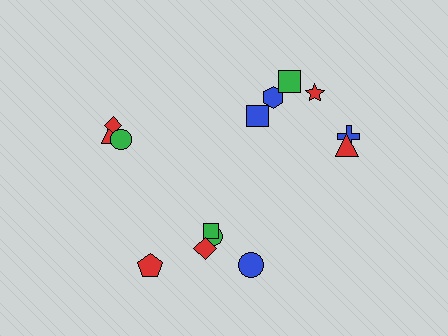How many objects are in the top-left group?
There are 3 objects.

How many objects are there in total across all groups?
There are 14 objects.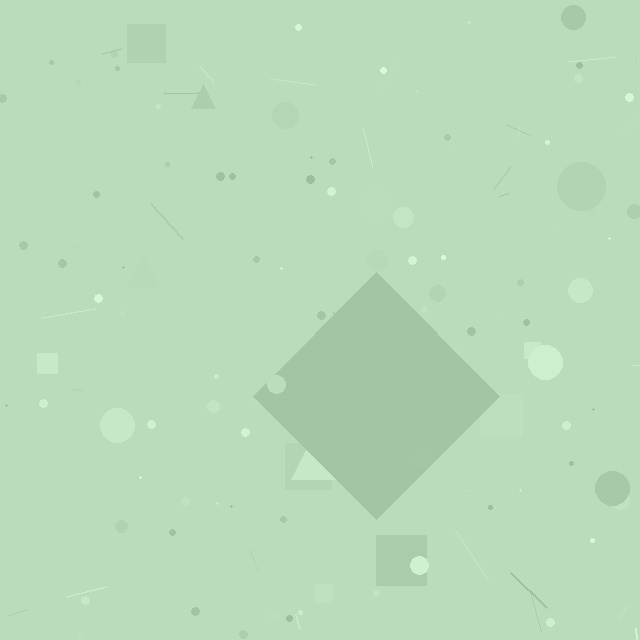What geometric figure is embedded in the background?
A diamond is embedded in the background.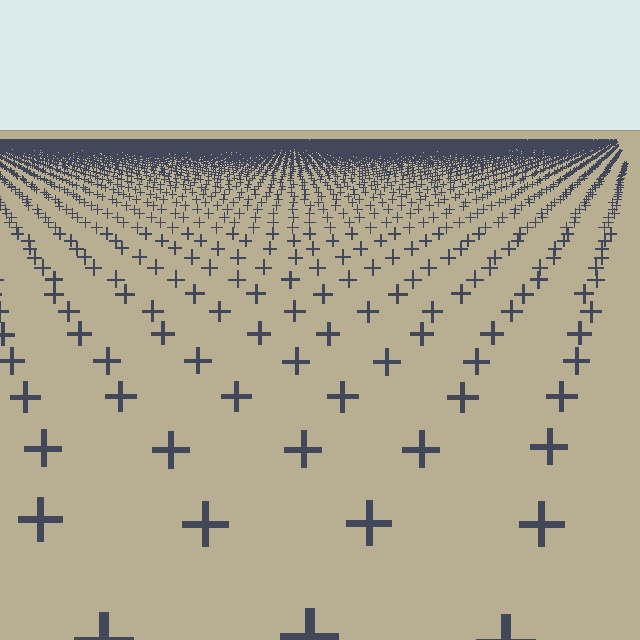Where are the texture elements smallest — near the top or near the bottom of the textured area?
Near the top.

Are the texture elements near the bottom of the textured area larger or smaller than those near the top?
Larger. Near the bottom, elements are closer to the viewer and appear at a bigger on-screen size.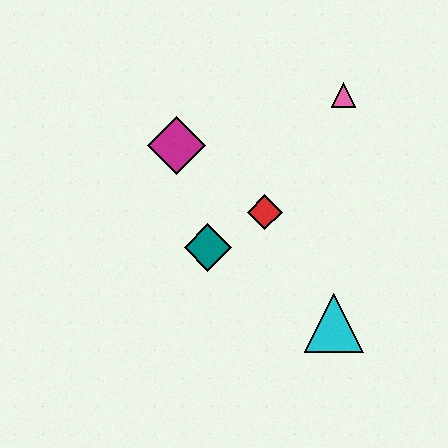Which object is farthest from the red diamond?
The pink triangle is farthest from the red diamond.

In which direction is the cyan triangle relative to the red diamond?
The cyan triangle is below the red diamond.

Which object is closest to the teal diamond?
The red diamond is closest to the teal diamond.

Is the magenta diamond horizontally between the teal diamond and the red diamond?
No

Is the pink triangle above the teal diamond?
Yes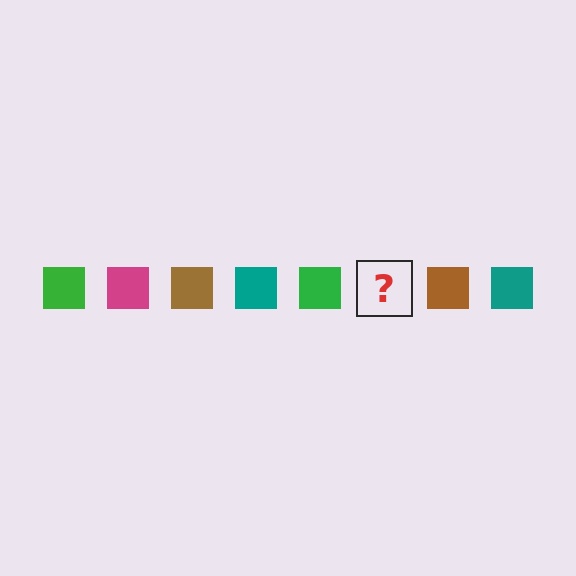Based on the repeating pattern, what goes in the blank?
The blank should be a magenta square.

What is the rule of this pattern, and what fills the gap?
The rule is that the pattern cycles through green, magenta, brown, teal squares. The gap should be filled with a magenta square.